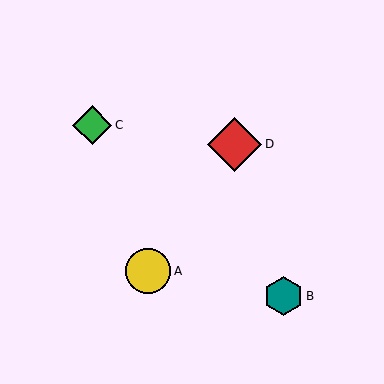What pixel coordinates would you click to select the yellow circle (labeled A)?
Click at (148, 271) to select the yellow circle A.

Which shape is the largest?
The red diamond (labeled D) is the largest.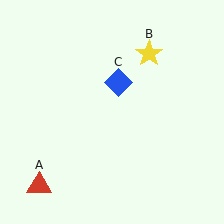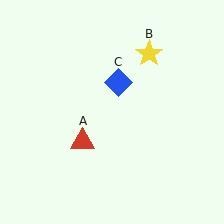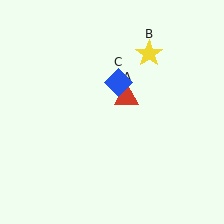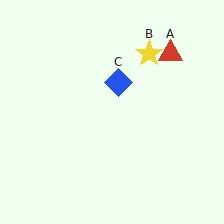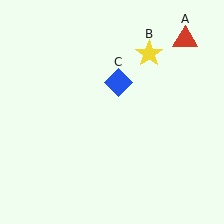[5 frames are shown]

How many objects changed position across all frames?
1 object changed position: red triangle (object A).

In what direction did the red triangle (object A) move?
The red triangle (object A) moved up and to the right.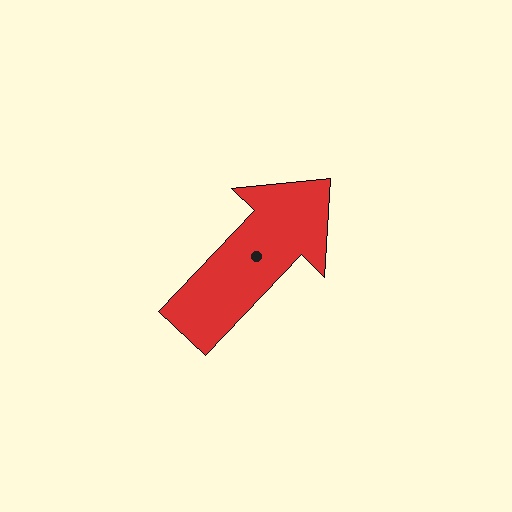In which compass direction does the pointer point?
Northeast.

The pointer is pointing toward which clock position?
Roughly 1 o'clock.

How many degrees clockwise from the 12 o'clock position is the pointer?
Approximately 44 degrees.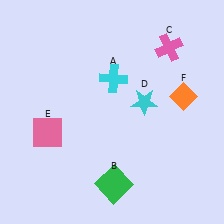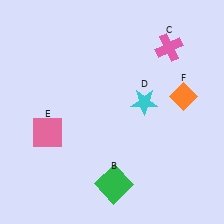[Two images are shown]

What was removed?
The cyan cross (A) was removed in Image 2.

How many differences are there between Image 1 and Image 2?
There is 1 difference between the two images.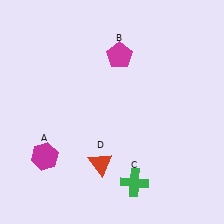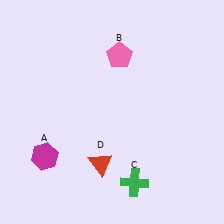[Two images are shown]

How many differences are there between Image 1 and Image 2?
There is 1 difference between the two images.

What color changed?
The pentagon (B) changed from magenta in Image 1 to pink in Image 2.